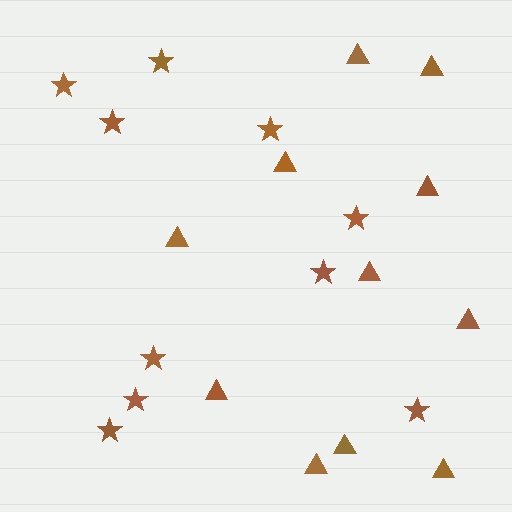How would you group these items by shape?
There are 2 groups: one group of triangles (11) and one group of stars (10).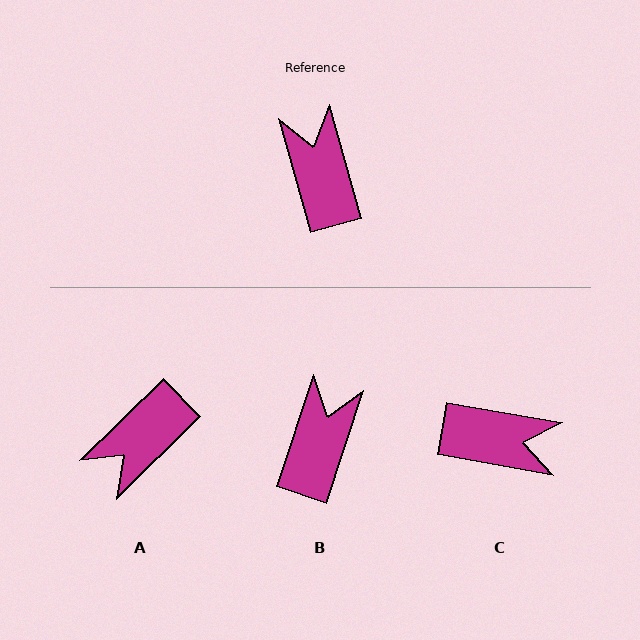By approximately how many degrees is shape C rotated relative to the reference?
Approximately 115 degrees clockwise.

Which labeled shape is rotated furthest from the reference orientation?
A, about 119 degrees away.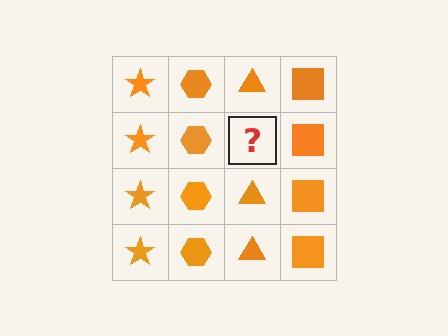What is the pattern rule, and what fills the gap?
The rule is that each column has a consistent shape. The gap should be filled with an orange triangle.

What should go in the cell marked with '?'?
The missing cell should contain an orange triangle.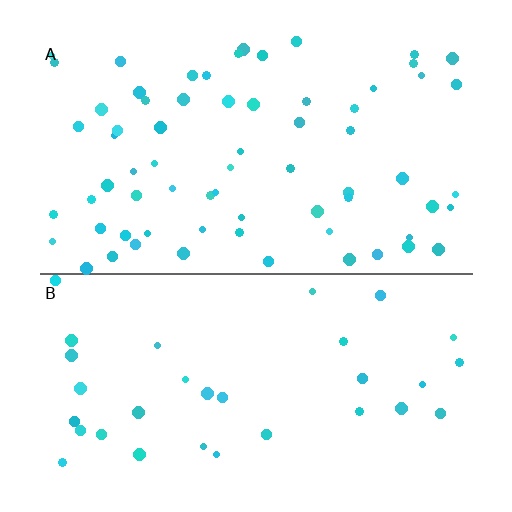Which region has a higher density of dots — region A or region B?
A (the top).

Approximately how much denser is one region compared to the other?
Approximately 2.1× — region A over region B.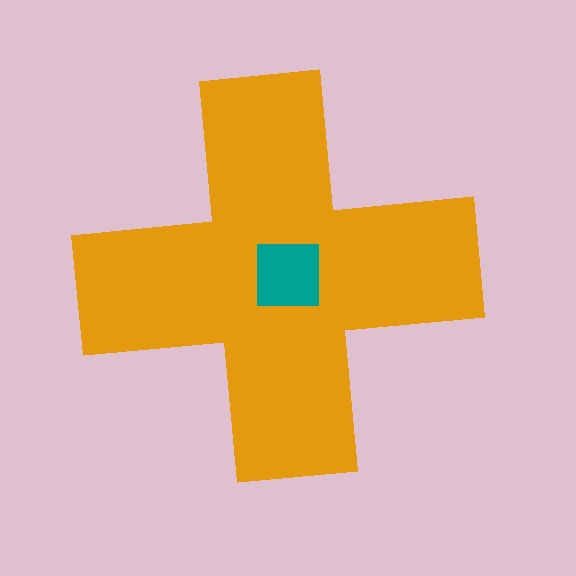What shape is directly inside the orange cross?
The teal square.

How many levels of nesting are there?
2.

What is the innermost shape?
The teal square.